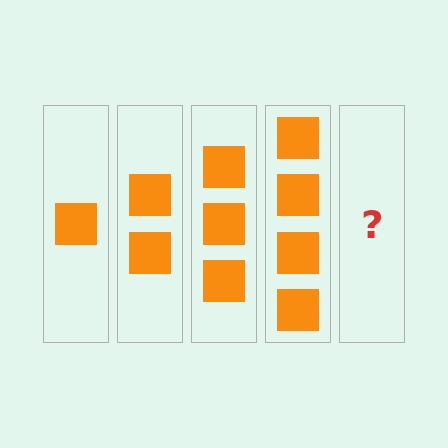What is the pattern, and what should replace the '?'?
The pattern is that each step adds one more square. The '?' should be 5 squares.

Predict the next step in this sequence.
The next step is 5 squares.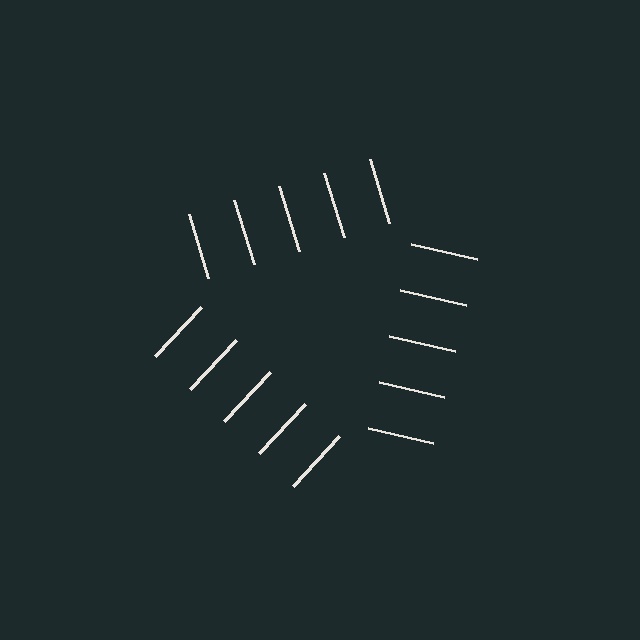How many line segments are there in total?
15 — 5 along each of the 3 edges.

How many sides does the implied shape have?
3 sides — the line-ends trace a triangle.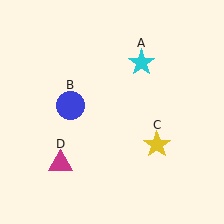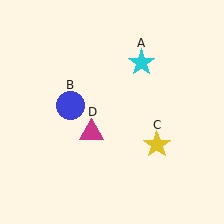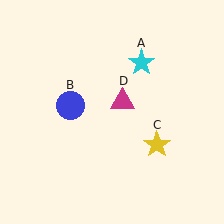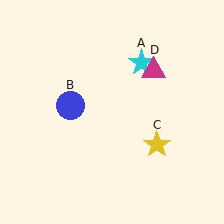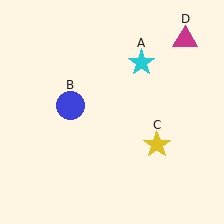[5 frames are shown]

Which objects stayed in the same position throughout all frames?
Cyan star (object A) and blue circle (object B) and yellow star (object C) remained stationary.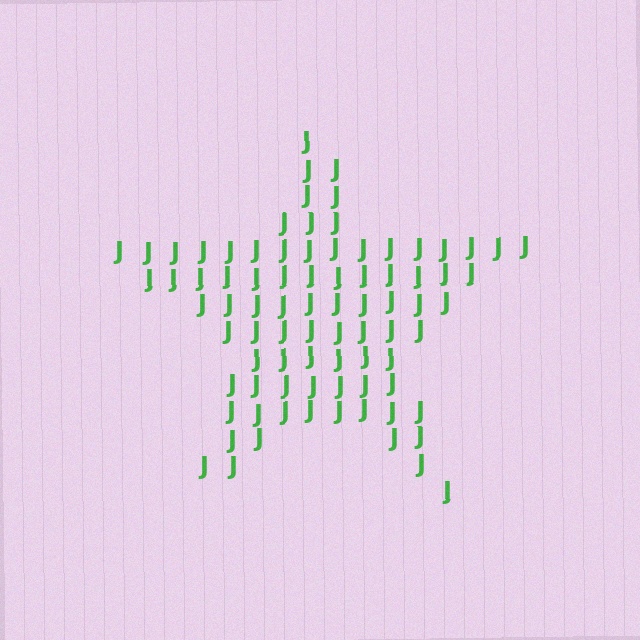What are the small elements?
The small elements are letter J's.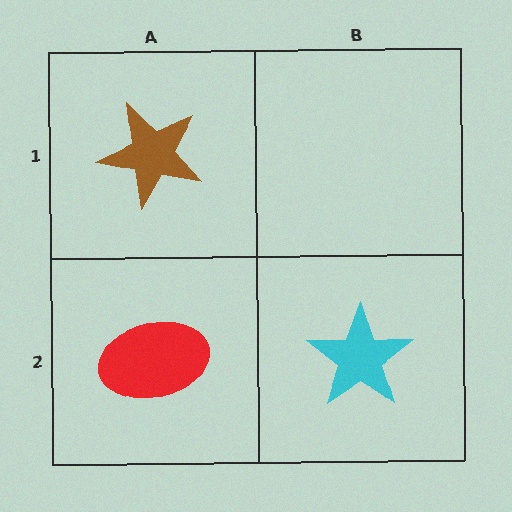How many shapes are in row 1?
1 shape.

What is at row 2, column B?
A cyan star.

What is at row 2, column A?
A red ellipse.